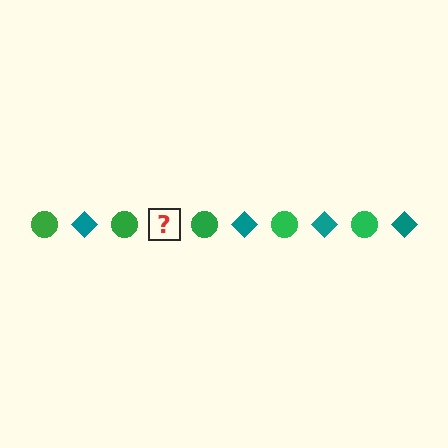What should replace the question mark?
The question mark should be replaced with a teal diamond.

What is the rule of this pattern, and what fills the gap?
The rule is that the pattern alternates between green circle and teal diamond. The gap should be filled with a teal diamond.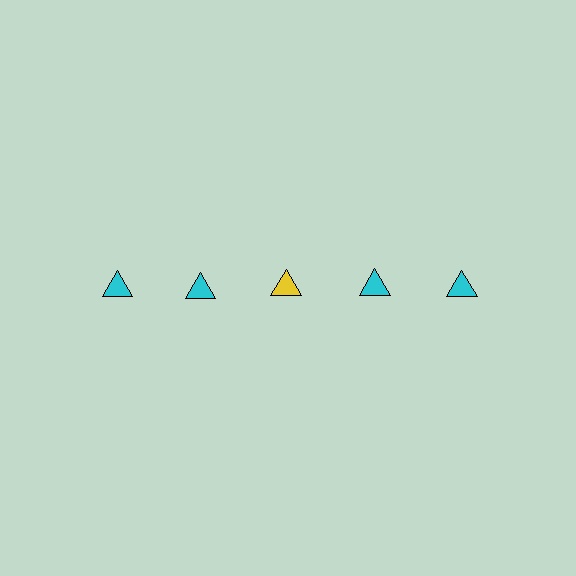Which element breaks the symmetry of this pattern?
The yellow triangle in the top row, center column breaks the symmetry. All other shapes are cyan triangles.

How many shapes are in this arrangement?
There are 5 shapes arranged in a grid pattern.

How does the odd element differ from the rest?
It has a different color: yellow instead of cyan.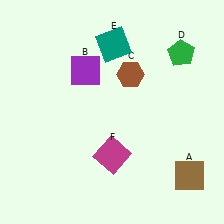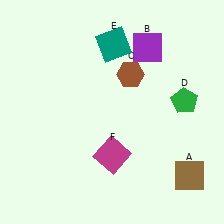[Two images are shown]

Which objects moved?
The objects that moved are: the purple square (B), the green pentagon (D).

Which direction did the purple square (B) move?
The purple square (B) moved right.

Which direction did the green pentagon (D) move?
The green pentagon (D) moved down.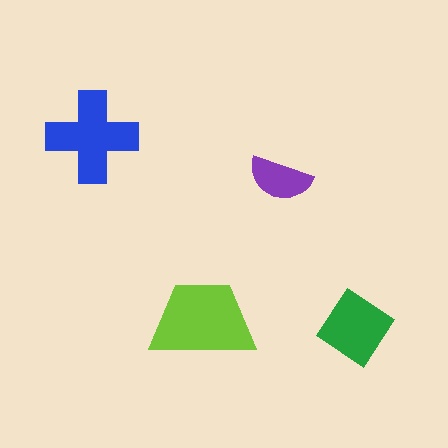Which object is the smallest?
The purple semicircle.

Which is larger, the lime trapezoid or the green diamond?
The lime trapezoid.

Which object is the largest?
The lime trapezoid.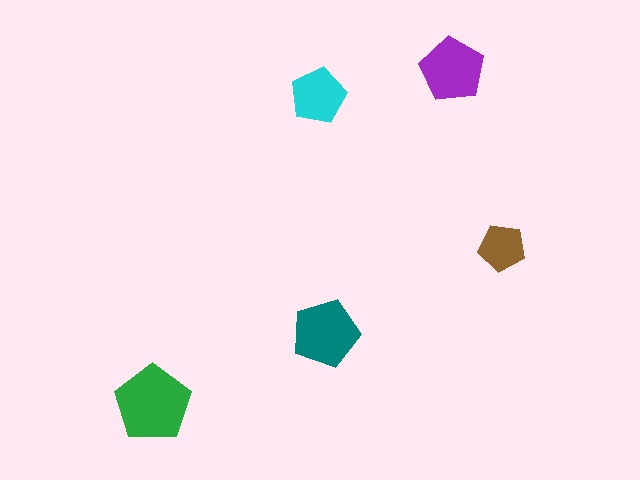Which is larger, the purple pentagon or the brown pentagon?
The purple one.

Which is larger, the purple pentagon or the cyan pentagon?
The purple one.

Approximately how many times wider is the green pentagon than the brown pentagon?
About 1.5 times wider.